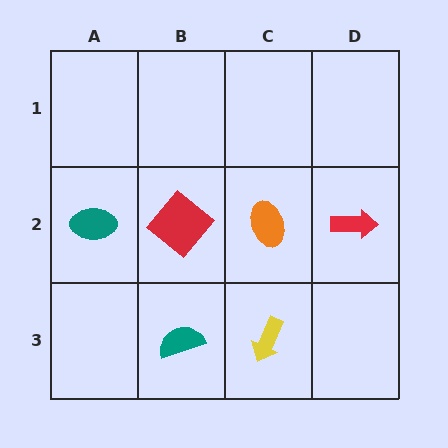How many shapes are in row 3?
2 shapes.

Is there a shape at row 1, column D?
No, that cell is empty.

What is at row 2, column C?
An orange ellipse.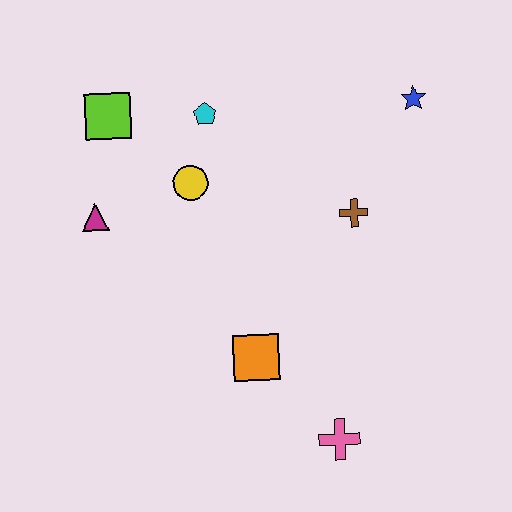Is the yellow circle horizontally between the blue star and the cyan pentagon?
No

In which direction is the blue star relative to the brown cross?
The blue star is above the brown cross.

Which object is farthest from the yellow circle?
The pink cross is farthest from the yellow circle.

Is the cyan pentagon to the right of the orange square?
No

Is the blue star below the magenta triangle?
No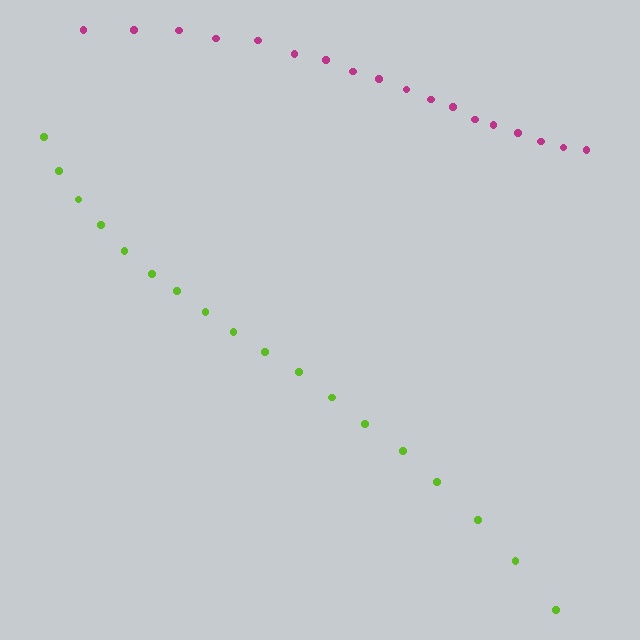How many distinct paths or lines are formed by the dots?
There are 2 distinct paths.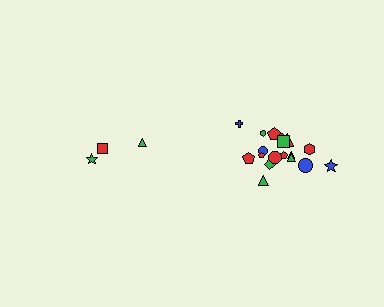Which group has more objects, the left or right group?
The right group.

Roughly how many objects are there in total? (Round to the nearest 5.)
Roughly 20 objects in total.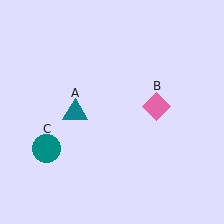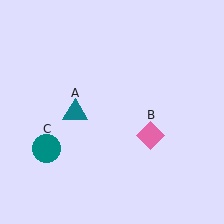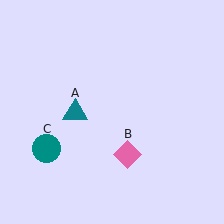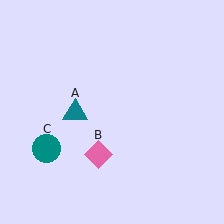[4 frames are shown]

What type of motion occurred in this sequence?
The pink diamond (object B) rotated clockwise around the center of the scene.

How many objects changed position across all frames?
1 object changed position: pink diamond (object B).